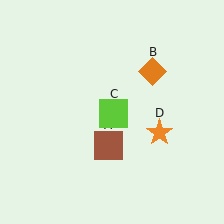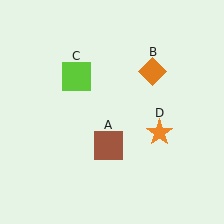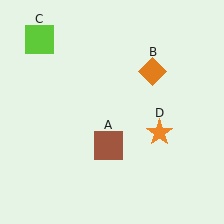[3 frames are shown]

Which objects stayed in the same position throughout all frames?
Brown square (object A) and orange diamond (object B) and orange star (object D) remained stationary.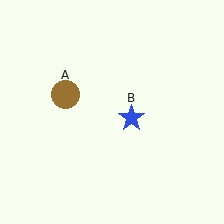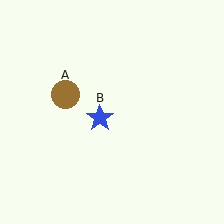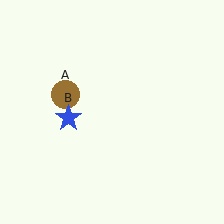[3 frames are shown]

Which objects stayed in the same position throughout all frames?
Brown circle (object A) remained stationary.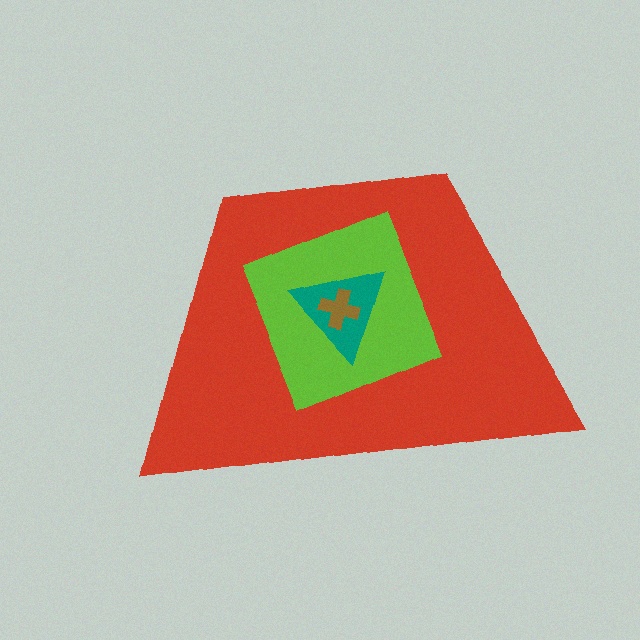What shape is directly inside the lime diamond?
The teal triangle.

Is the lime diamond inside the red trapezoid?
Yes.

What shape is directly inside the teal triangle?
The brown cross.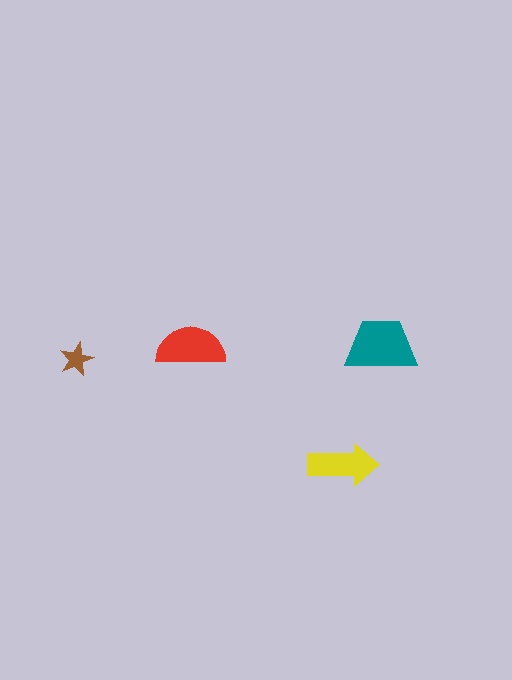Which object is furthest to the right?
The teal trapezoid is rightmost.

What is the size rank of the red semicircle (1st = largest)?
2nd.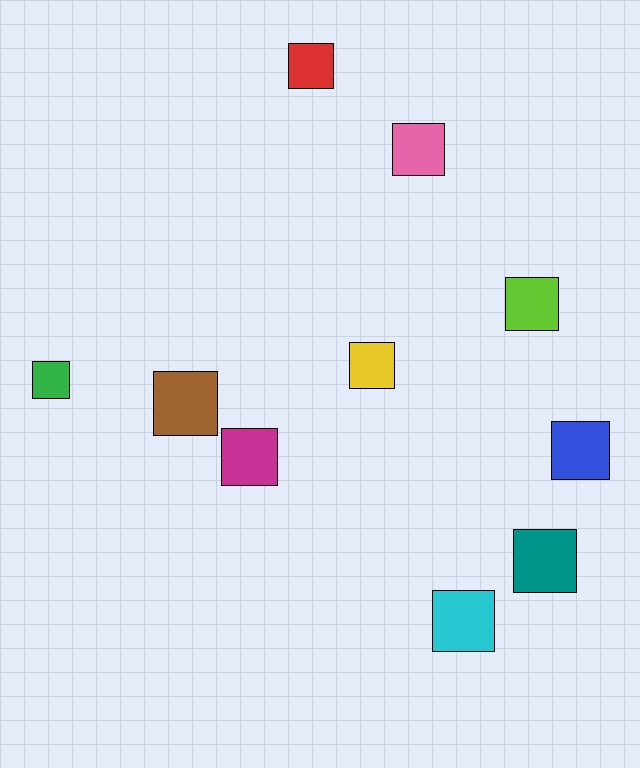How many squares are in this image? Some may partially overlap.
There are 10 squares.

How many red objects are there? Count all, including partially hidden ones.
There is 1 red object.